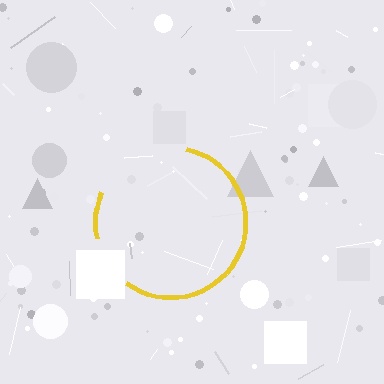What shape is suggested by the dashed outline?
The dashed outline suggests a circle.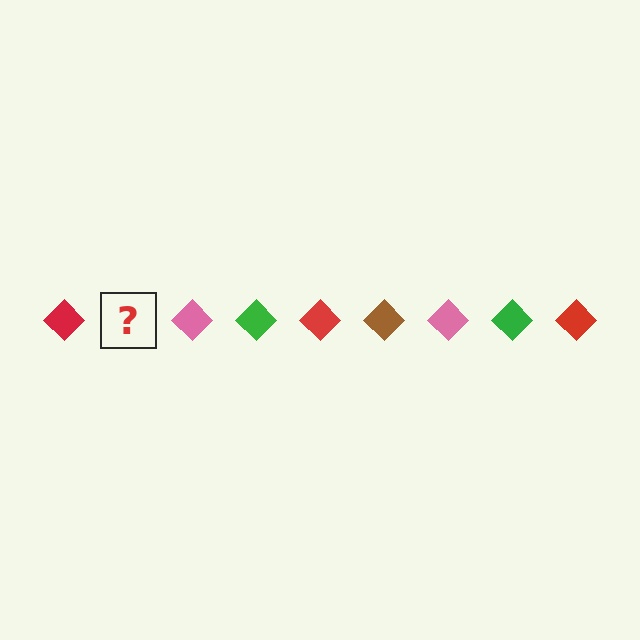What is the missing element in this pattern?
The missing element is a brown diamond.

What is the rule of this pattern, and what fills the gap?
The rule is that the pattern cycles through red, brown, pink, green diamonds. The gap should be filled with a brown diamond.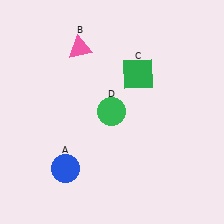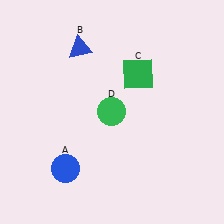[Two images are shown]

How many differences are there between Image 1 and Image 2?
There is 1 difference between the two images.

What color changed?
The triangle (B) changed from pink in Image 1 to blue in Image 2.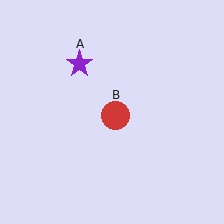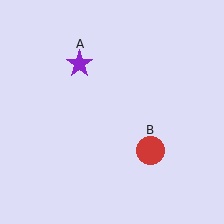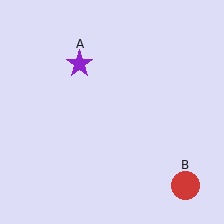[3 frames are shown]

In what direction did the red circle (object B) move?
The red circle (object B) moved down and to the right.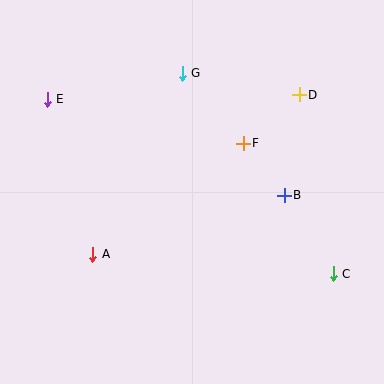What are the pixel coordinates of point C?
Point C is at (333, 274).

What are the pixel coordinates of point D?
Point D is at (299, 95).